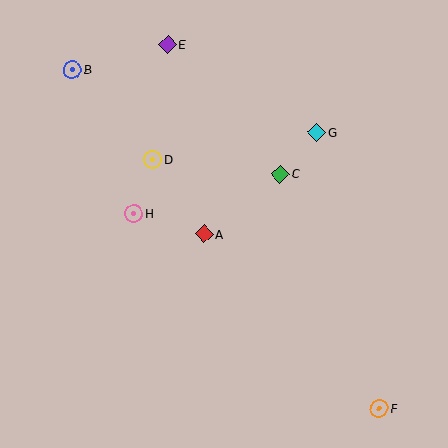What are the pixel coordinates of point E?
Point E is at (167, 44).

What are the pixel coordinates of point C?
Point C is at (280, 174).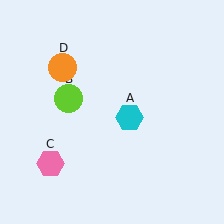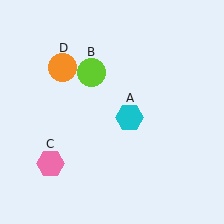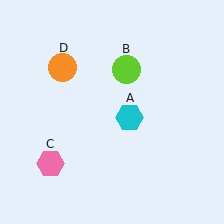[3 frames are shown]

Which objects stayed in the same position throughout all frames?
Cyan hexagon (object A) and pink hexagon (object C) and orange circle (object D) remained stationary.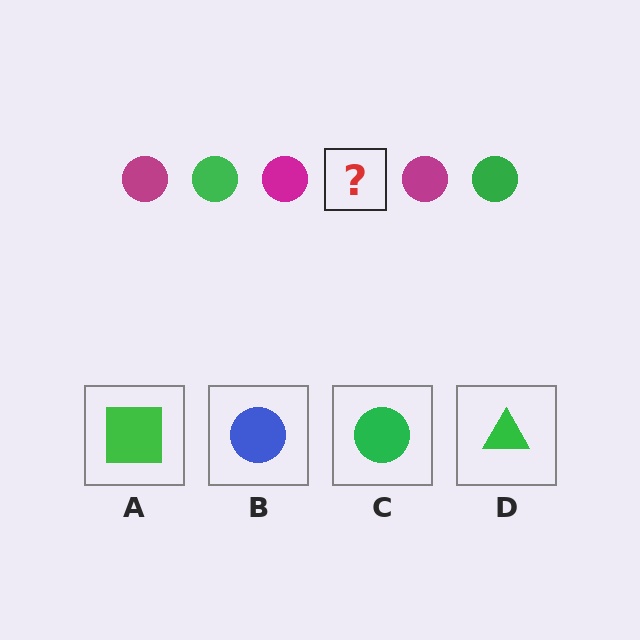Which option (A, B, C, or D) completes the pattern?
C.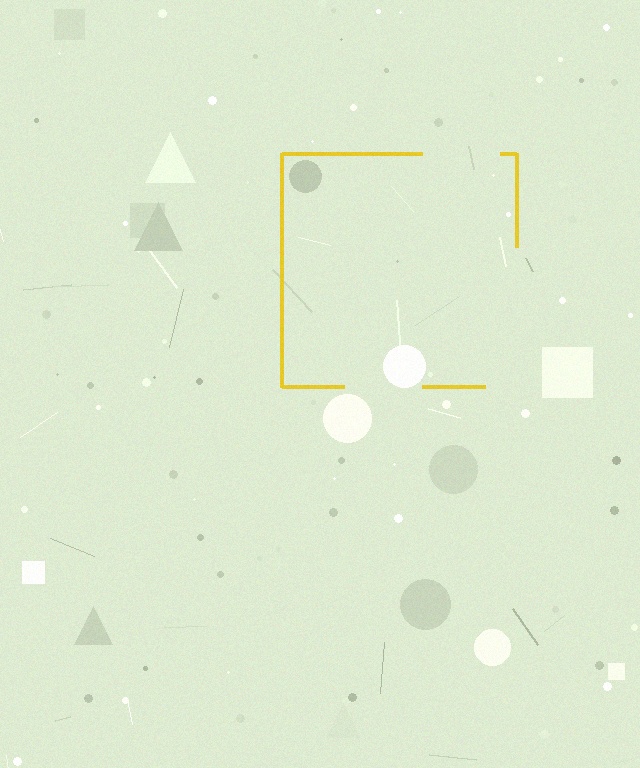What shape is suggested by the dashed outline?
The dashed outline suggests a square.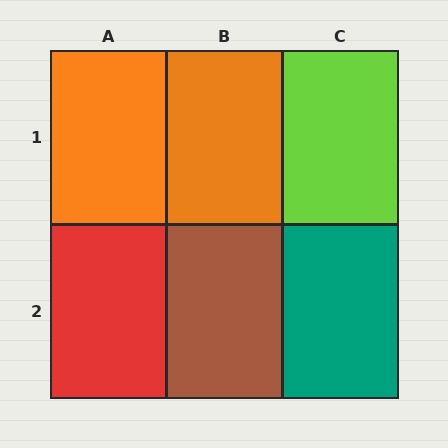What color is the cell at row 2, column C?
Teal.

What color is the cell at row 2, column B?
Brown.